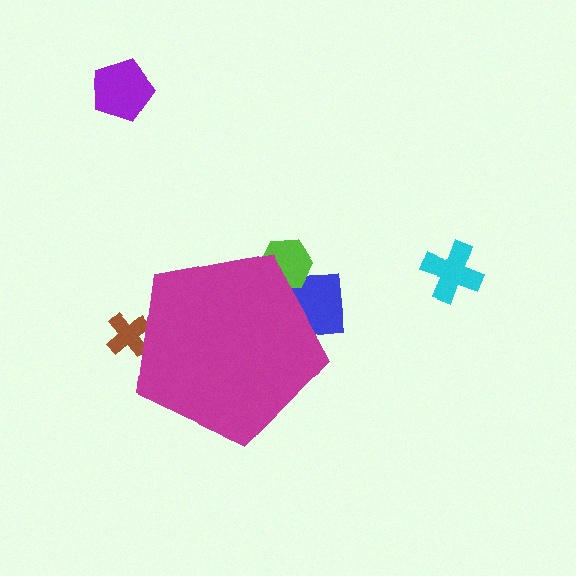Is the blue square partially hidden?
Yes, the blue square is partially hidden behind the magenta pentagon.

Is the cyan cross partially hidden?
No, the cyan cross is fully visible.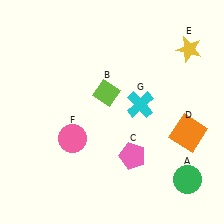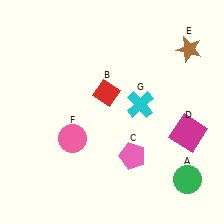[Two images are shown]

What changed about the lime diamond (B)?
In Image 1, B is lime. In Image 2, it changed to red.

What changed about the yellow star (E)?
In Image 1, E is yellow. In Image 2, it changed to brown.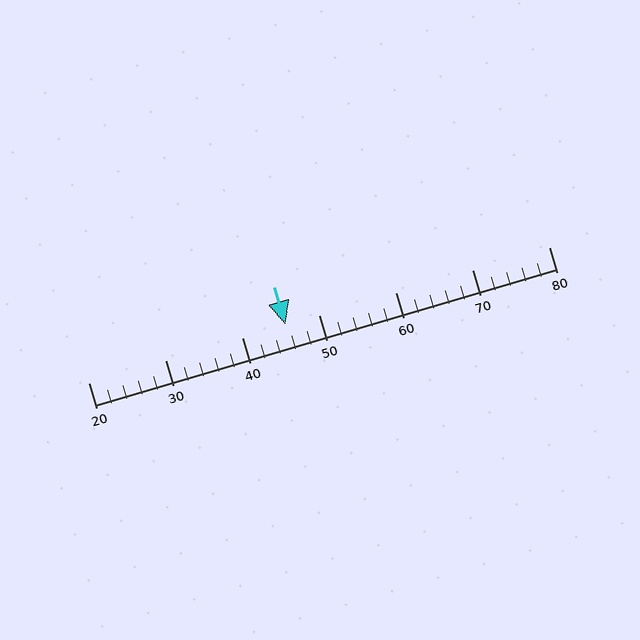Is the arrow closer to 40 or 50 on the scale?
The arrow is closer to 50.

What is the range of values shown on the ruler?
The ruler shows values from 20 to 80.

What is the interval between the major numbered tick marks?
The major tick marks are spaced 10 units apart.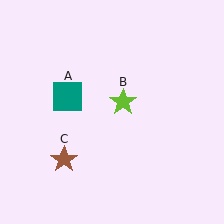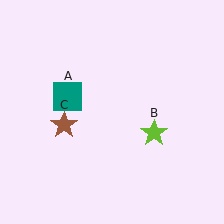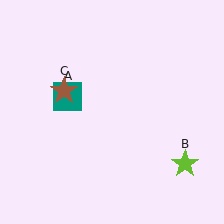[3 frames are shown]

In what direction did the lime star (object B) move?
The lime star (object B) moved down and to the right.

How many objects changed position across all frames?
2 objects changed position: lime star (object B), brown star (object C).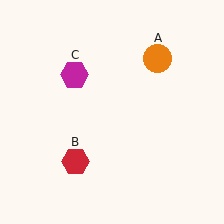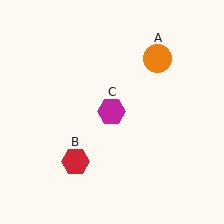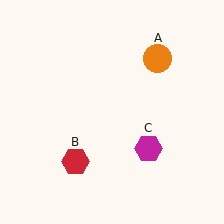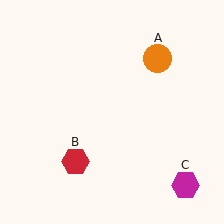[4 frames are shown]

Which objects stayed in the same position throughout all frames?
Orange circle (object A) and red hexagon (object B) remained stationary.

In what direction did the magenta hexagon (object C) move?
The magenta hexagon (object C) moved down and to the right.